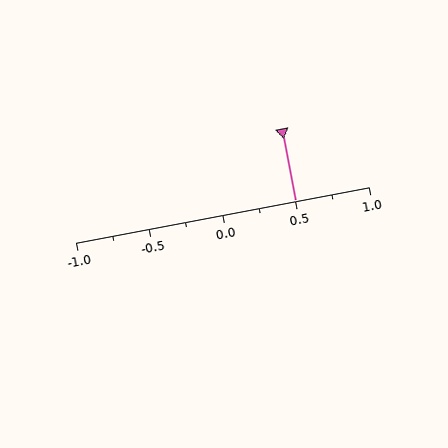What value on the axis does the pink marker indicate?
The marker indicates approximately 0.5.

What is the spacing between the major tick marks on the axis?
The major ticks are spaced 0.5 apart.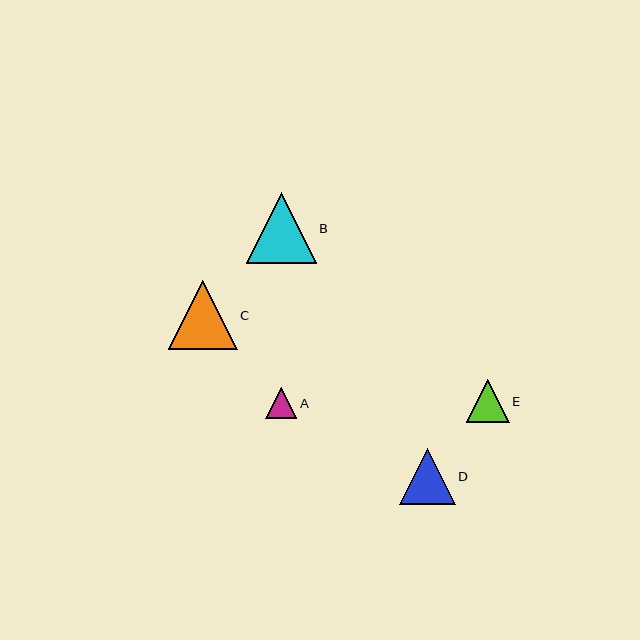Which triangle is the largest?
Triangle B is the largest with a size of approximately 70 pixels.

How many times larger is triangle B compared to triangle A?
Triangle B is approximately 2.3 times the size of triangle A.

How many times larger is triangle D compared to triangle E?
Triangle D is approximately 1.3 times the size of triangle E.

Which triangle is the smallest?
Triangle A is the smallest with a size of approximately 31 pixels.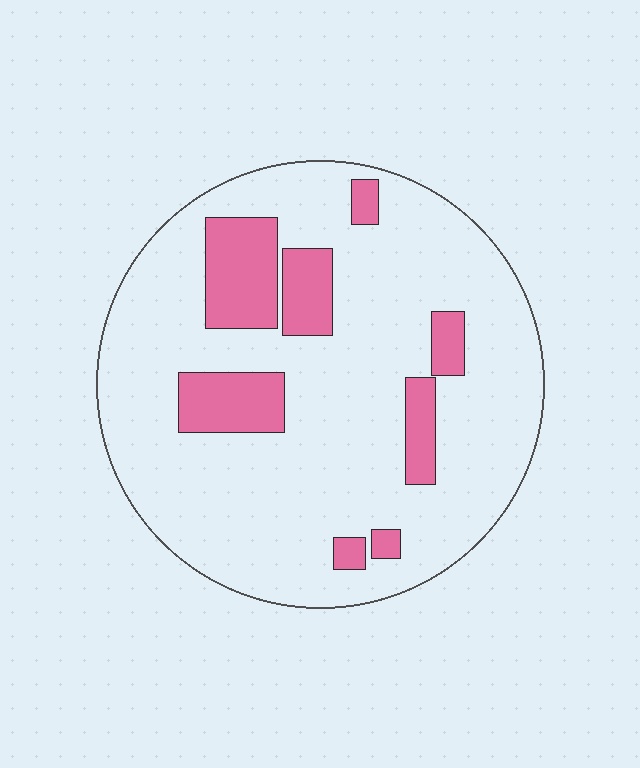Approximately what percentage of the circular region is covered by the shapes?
Approximately 20%.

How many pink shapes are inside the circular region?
8.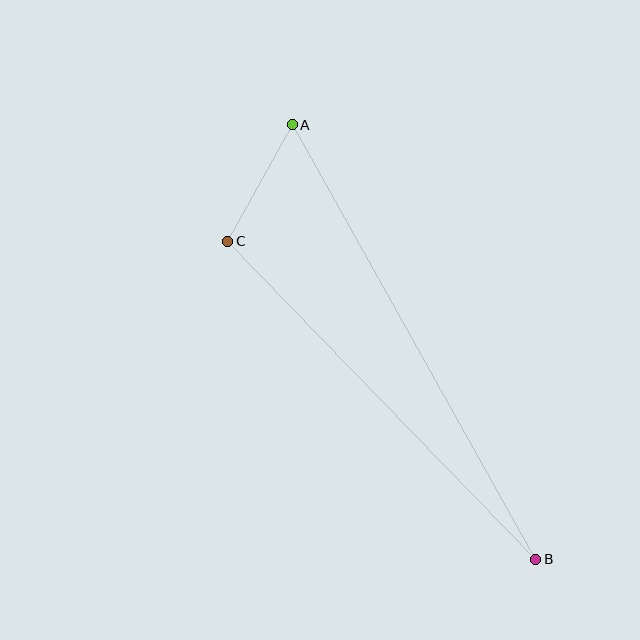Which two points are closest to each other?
Points A and C are closest to each other.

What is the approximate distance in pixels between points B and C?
The distance between B and C is approximately 443 pixels.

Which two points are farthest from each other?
Points A and B are farthest from each other.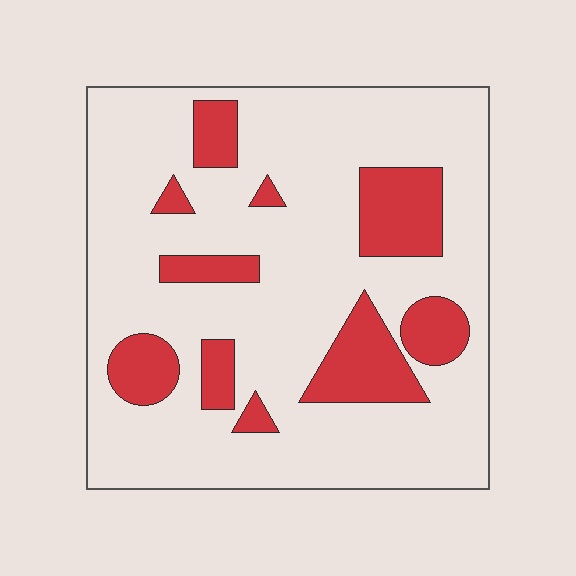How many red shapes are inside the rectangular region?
10.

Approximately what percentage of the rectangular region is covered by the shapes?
Approximately 20%.